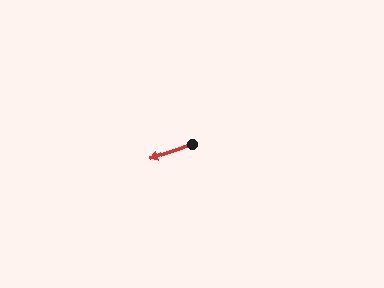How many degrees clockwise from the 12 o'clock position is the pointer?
Approximately 250 degrees.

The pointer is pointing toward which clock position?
Roughly 8 o'clock.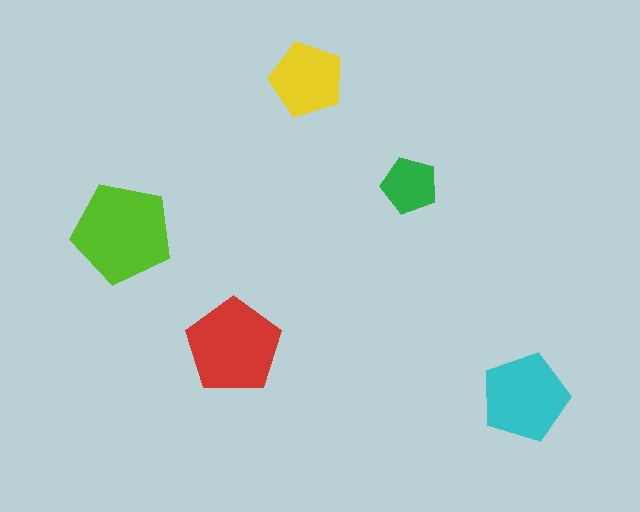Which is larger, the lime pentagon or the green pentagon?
The lime one.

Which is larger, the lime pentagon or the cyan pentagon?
The lime one.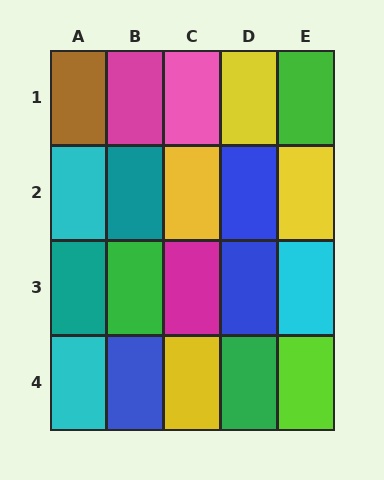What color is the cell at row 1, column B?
Magenta.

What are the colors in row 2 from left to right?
Cyan, teal, yellow, blue, yellow.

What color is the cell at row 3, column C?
Magenta.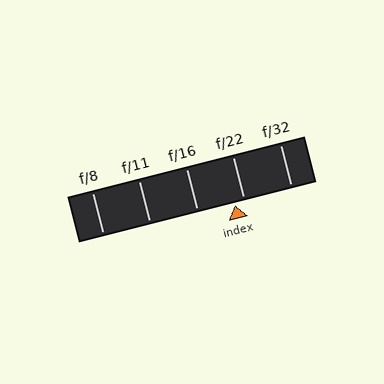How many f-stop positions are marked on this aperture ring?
There are 5 f-stop positions marked.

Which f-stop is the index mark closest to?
The index mark is closest to f/22.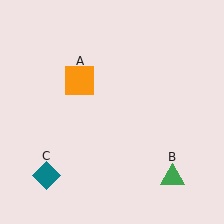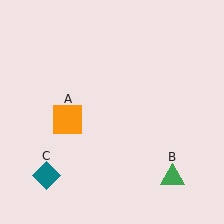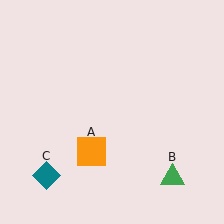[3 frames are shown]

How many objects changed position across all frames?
1 object changed position: orange square (object A).